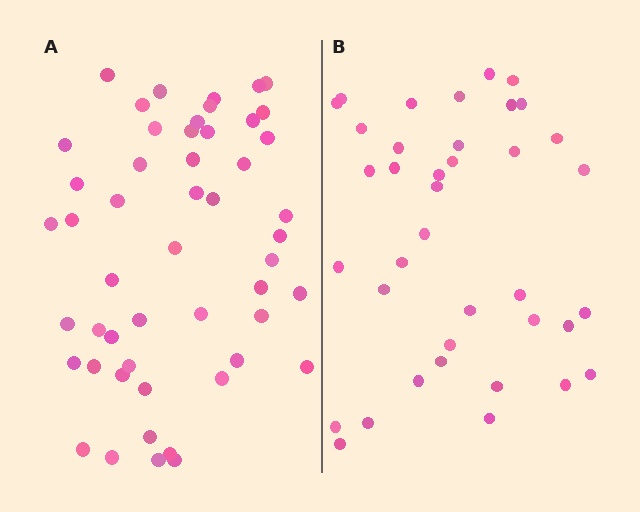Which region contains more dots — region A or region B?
Region A (the left region) has more dots.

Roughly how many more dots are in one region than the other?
Region A has approximately 15 more dots than region B.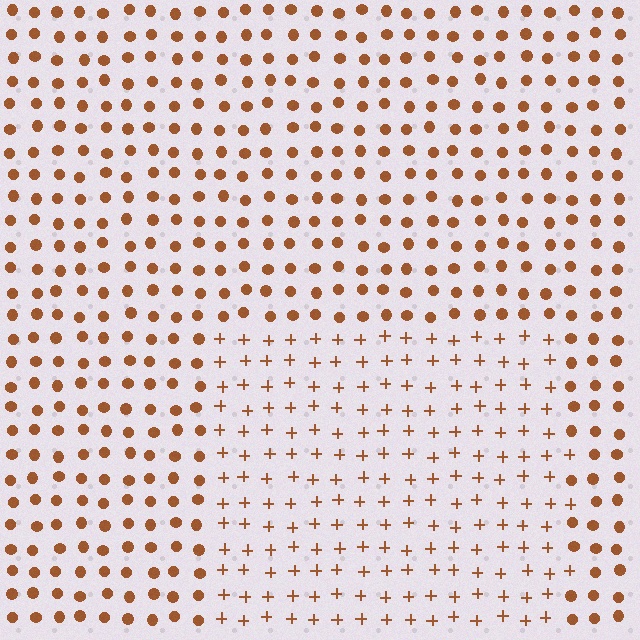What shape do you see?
I see a rectangle.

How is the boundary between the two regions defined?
The boundary is defined by a change in element shape: plus signs inside vs. circles outside. All elements share the same color and spacing.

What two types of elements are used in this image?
The image uses plus signs inside the rectangle region and circles outside it.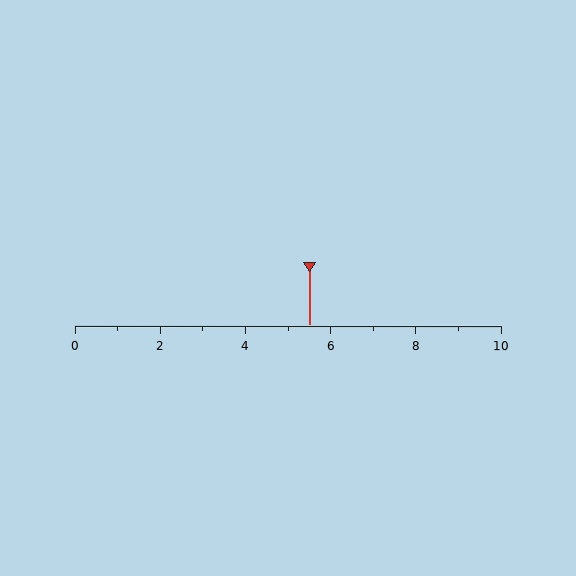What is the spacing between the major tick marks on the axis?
The major ticks are spaced 2 apart.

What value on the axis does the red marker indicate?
The marker indicates approximately 5.5.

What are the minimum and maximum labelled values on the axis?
The axis runs from 0 to 10.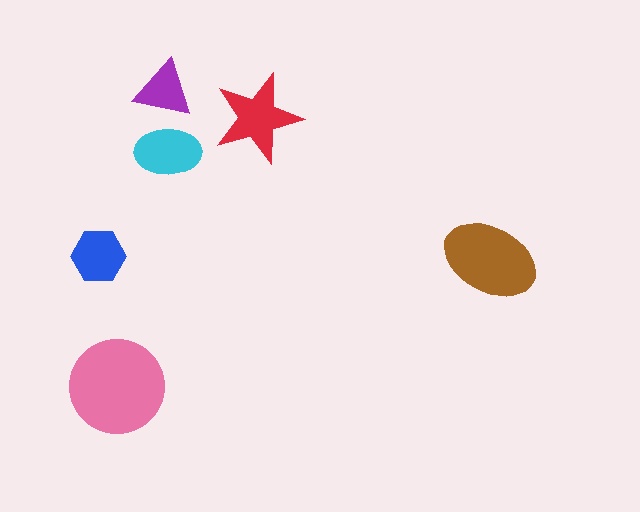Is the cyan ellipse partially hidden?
Yes, it is partially covered by another shape.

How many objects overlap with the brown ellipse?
0 objects overlap with the brown ellipse.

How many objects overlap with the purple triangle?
1 object overlaps with the purple triangle.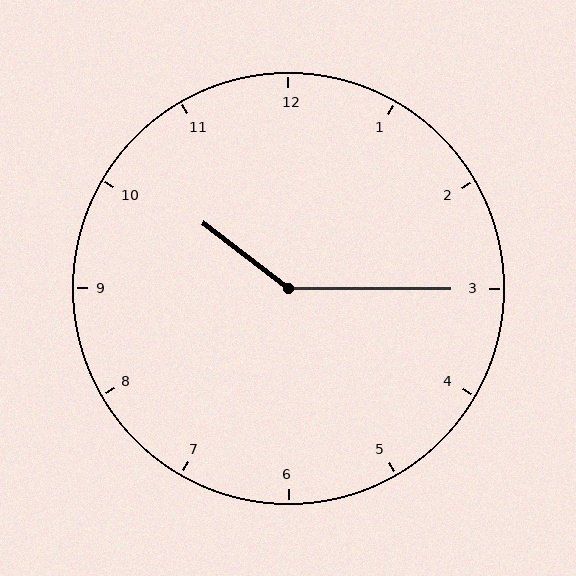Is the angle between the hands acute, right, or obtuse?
It is obtuse.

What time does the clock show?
10:15.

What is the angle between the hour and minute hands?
Approximately 142 degrees.